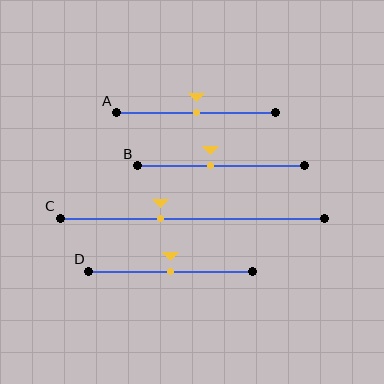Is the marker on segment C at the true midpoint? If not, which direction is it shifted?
No, the marker on segment C is shifted to the left by about 12% of the segment length.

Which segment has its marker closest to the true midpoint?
Segment A has its marker closest to the true midpoint.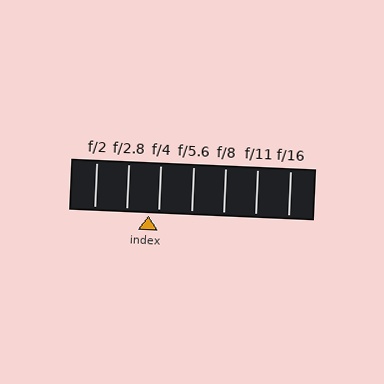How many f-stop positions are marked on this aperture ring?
There are 7 f-stop positions marked.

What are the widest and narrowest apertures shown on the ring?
The widest aperture shown is f/2 and the narrowest is f/16.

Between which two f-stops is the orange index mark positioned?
The index mark is between f/2.8 and f/4.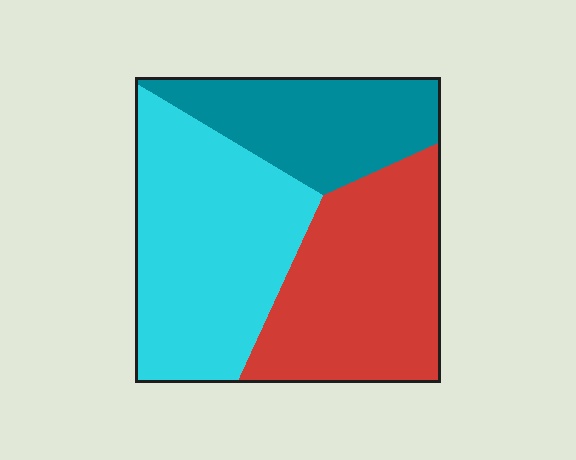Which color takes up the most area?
Cyan, at roughly 40%.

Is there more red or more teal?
Red.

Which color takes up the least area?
Teal, at roughly 25%.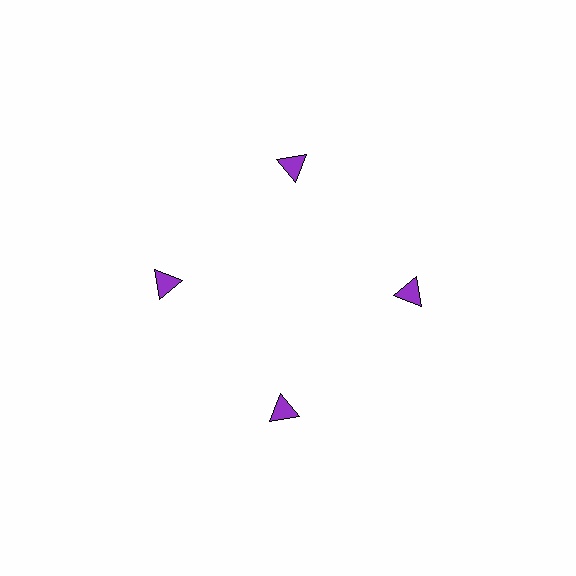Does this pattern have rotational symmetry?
Yes, this pattern has 4-fold rotational symmetry. It looks the same after rotating 90 degrees around the center.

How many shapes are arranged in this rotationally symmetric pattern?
There are 4 shapes, arranged in 4 groups of 1.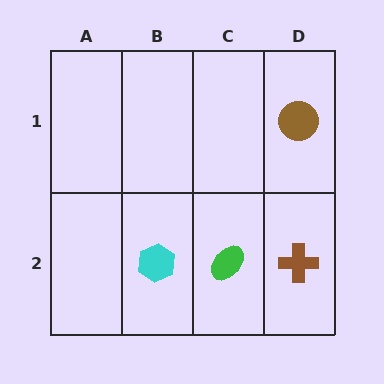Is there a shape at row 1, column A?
No, that cell is empty.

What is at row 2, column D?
A brown cross.